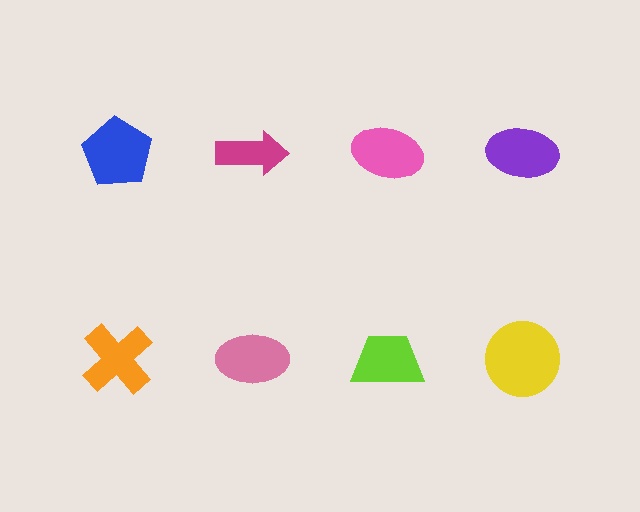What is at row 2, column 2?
A pink ellipse.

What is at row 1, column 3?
A pink ellipse.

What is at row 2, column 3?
A lime trapezoid.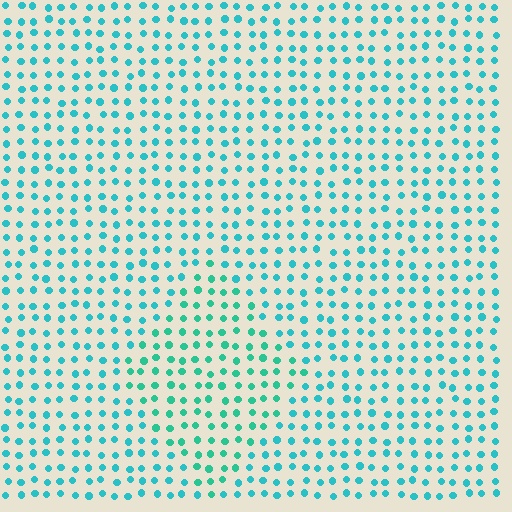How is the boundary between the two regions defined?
The boundary is defined purely by a slight shift in hue (about 21 degrees). Spacing, size, and orientation are identical on both sides.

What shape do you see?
I see a diamond.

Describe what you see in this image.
The image is filled with small cyan elements in a uniform arrangement. A diamond-shaped region is visible where the elements are tinted to a slightly different hue, forming a subtle color boundary.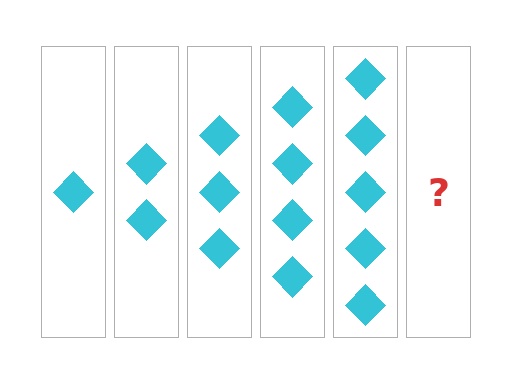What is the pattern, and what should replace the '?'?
The pattern is that each step adds one more diamond. The '?' should be 6 diamonds.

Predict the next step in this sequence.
The next step is 6 diamonds.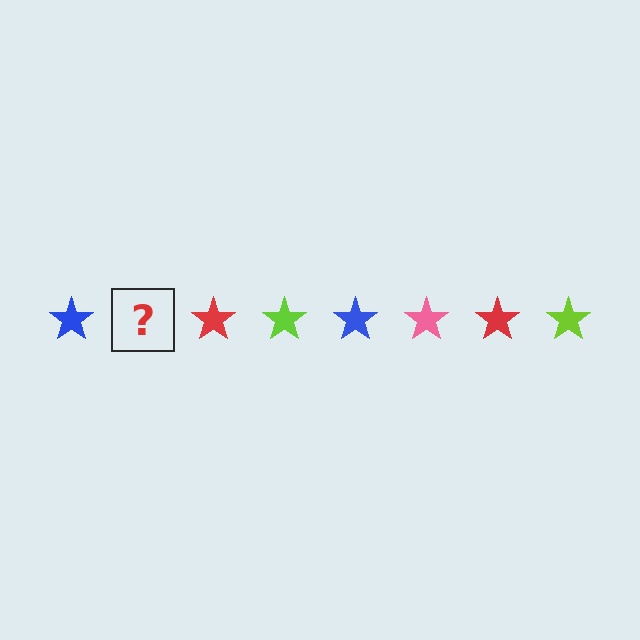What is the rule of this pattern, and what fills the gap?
The rule is that the pattern cycles through blue, pink, red, lime stars. The gap should be filled with a pink star.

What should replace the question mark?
The question mark should be replaced with a pink star.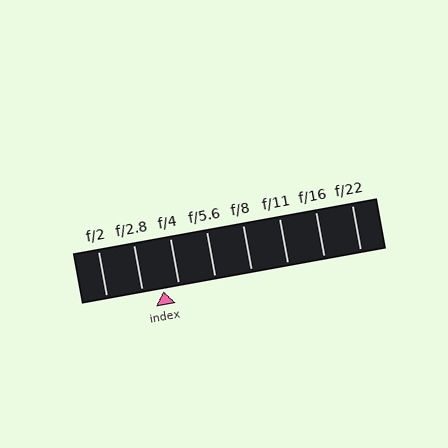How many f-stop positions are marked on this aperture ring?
There are 8 f-stop positions marked.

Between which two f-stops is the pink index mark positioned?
The index mark is between f/2.8 and f/4.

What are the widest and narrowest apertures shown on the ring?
The widest aperture shown is f/2 and the narrowest is f/22.